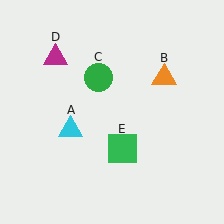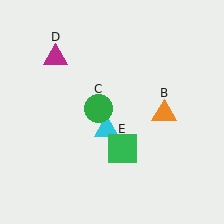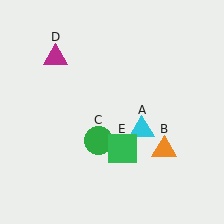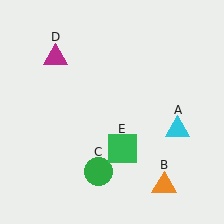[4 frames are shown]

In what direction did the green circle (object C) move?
The green circle (object C) moved down.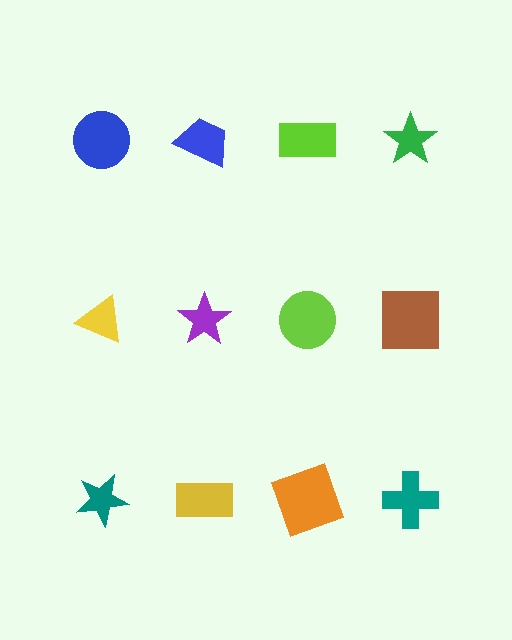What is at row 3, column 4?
A teal cross.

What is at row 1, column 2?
A blue trapezoid.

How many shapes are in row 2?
4 shapes.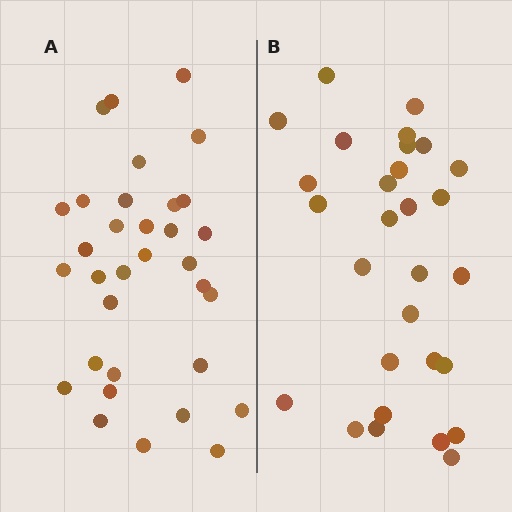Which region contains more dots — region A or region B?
Region A (the left region) has more dots.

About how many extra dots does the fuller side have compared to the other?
Region A has about 4 more dots than region B.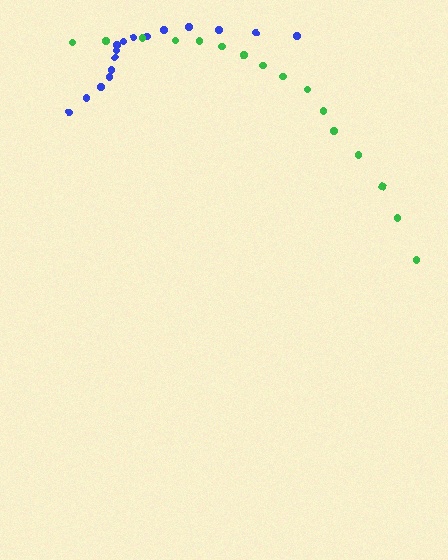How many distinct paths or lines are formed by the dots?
There are 2 distinct paths.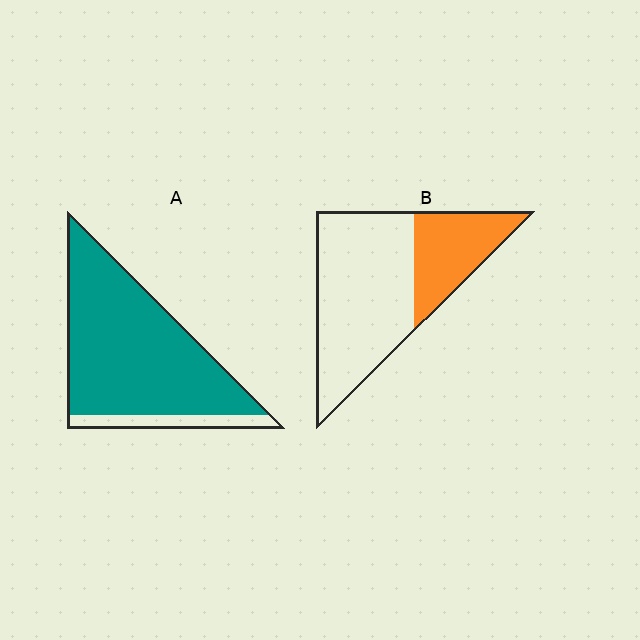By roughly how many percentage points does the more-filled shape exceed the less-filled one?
By roughly 55 percentage points (A over B).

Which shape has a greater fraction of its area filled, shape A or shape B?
Shape A.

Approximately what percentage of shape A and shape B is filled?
A is approximately 90% and B is approximately 30%.